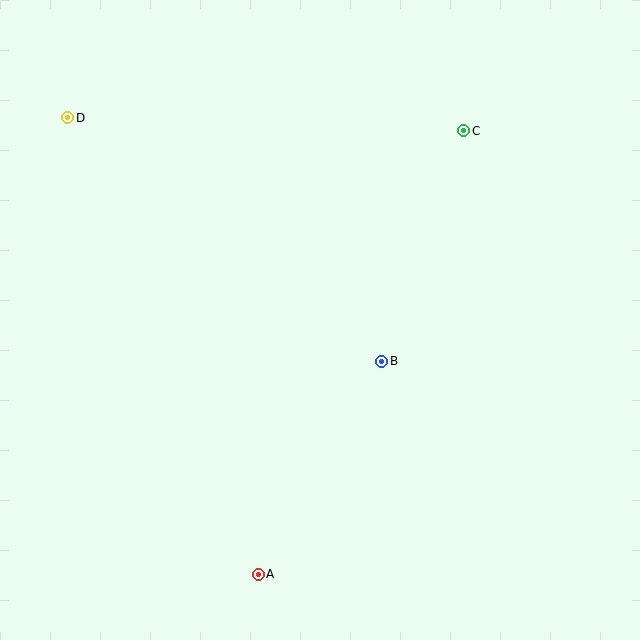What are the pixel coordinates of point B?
Point B is at (382, 361).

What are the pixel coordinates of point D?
Point D is at (68, 118).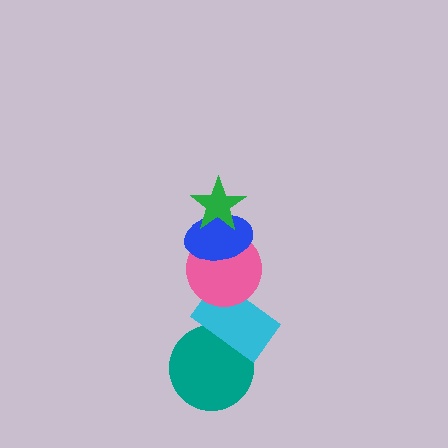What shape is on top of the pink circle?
The blue ellipse is on top of the pink circle.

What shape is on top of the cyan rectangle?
The pink circle is on top of the cyan rectangle.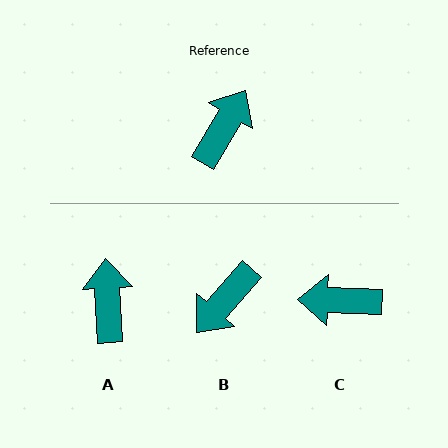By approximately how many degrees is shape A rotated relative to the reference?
Approximately 34 degrees counter-clockwise.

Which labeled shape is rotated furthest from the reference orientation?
B, about 170 degrees away.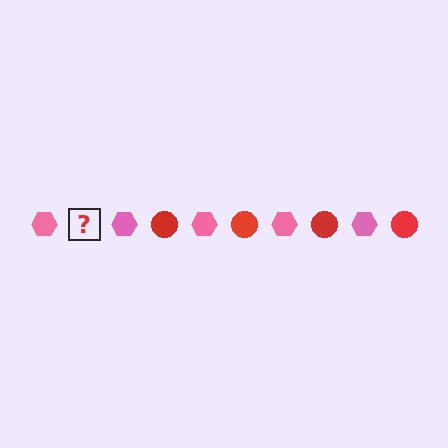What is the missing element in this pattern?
The missing element is a red circle.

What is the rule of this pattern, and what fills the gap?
The rule is that the pattern alternates between pink hexagon and red circle. The gap should be filled with a red circle.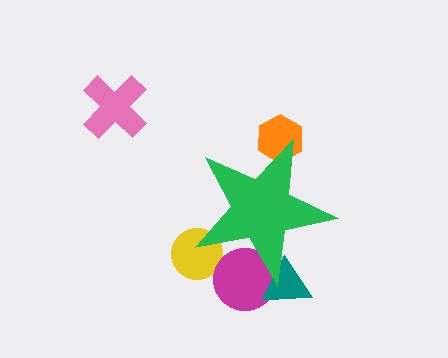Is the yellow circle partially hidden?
Yes, the yellow circle is partially hidden behind the green star.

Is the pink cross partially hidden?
No, the pink cross is fully visible.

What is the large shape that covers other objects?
A green star.